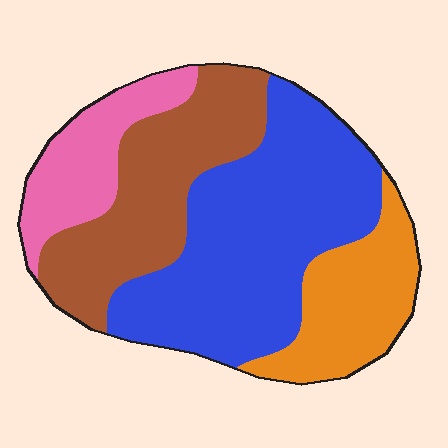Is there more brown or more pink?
Brown.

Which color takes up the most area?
Blue, at roughly 40%.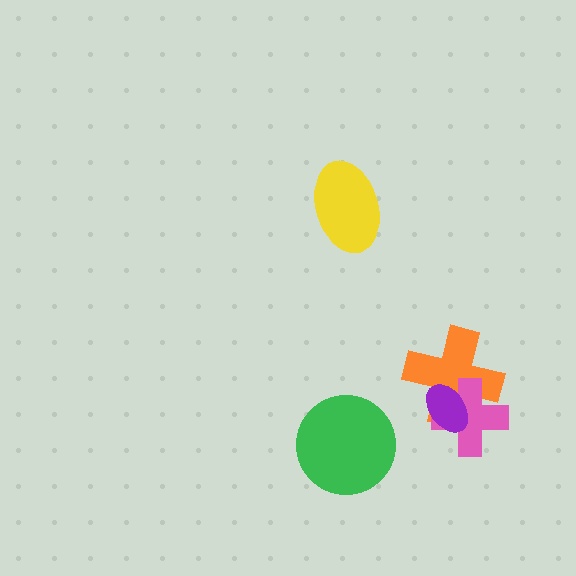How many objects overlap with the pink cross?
2 objects overlap with the pink cross.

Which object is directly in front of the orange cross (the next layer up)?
The pink cross is directly in front of the orange cross.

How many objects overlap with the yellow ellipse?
0 objects overlap with the yellow ellipse.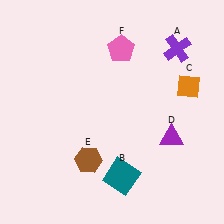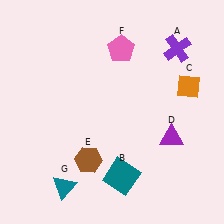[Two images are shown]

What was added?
A teal triangle (G) was added in Image 2.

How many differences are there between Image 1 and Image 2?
There is 1 difference between the two images.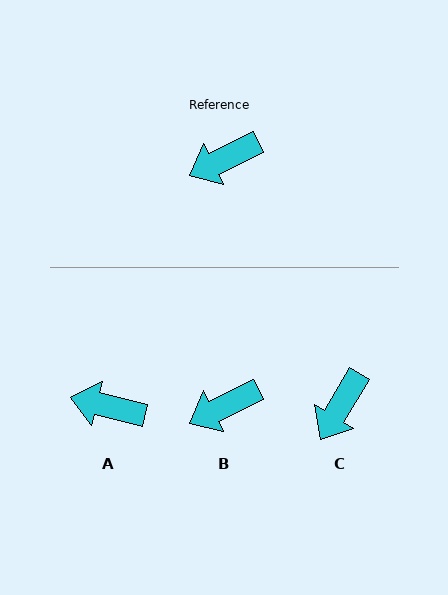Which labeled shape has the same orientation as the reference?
B.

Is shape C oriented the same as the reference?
No, it is off by about 33 degrees.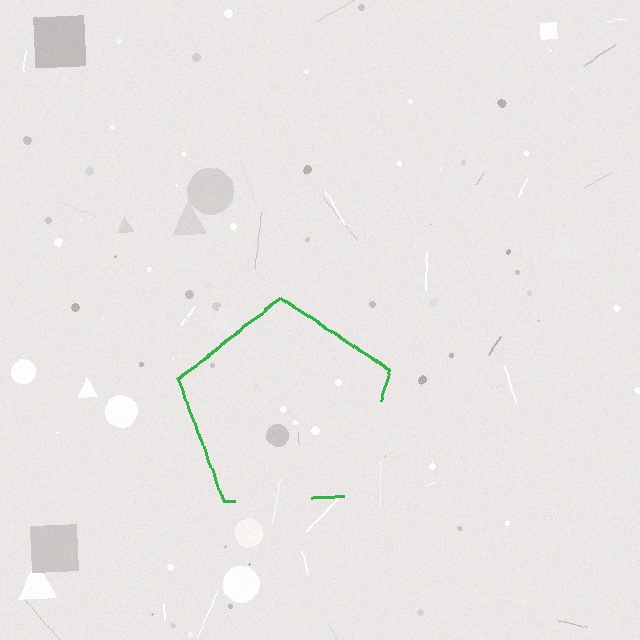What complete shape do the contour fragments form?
The contour fragments form a pentagon.